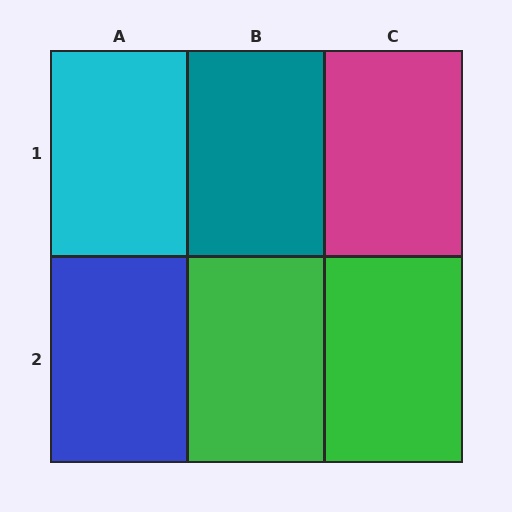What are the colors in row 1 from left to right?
Cyan, teal, magenta.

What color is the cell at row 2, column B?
Green.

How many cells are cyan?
1 cell is cyan.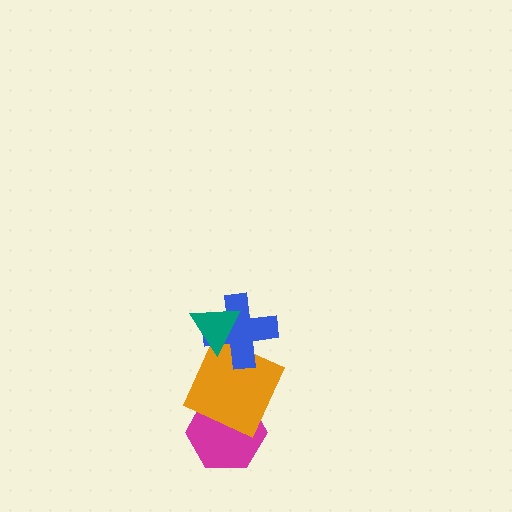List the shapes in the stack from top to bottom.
From top to bottom: the teal triangle, the blue cross, the orange square, the magenta hexagon.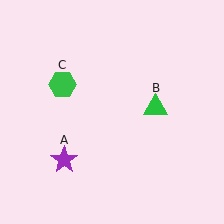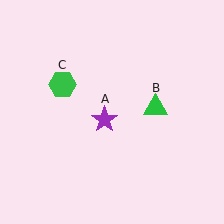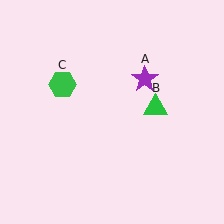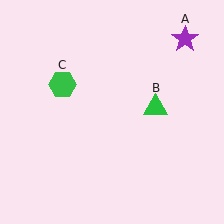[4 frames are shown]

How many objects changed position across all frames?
1 object changed position: purple star (object A).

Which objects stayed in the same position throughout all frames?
Green triangle (object B) and green hexagon (object C) remained stationary.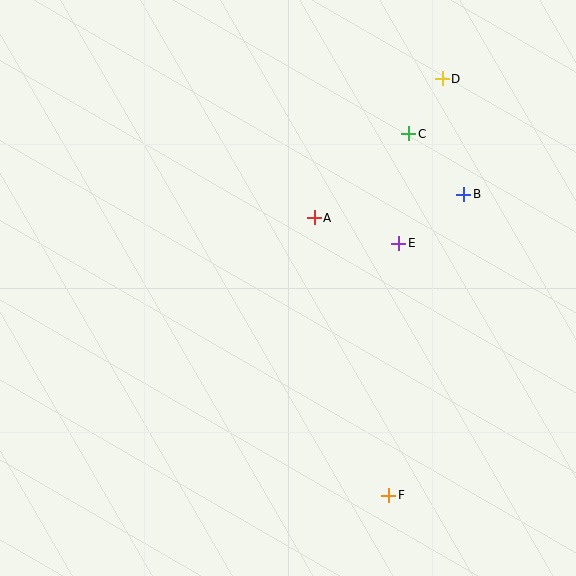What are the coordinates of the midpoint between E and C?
The midpoint between E and C is at (404, 189).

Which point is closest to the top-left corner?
Point A is closest to the top-left corner.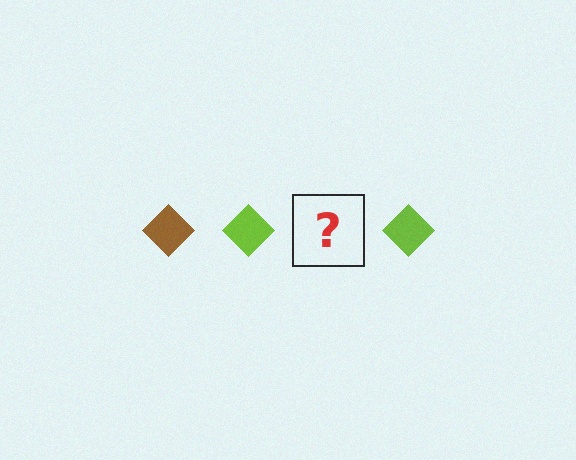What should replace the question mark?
The question mark should be replaced with a brown diamond.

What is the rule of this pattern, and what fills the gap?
The rule is that the pattern cycles through brown, lime diamonds. The gap should be filled with a brown diamond.